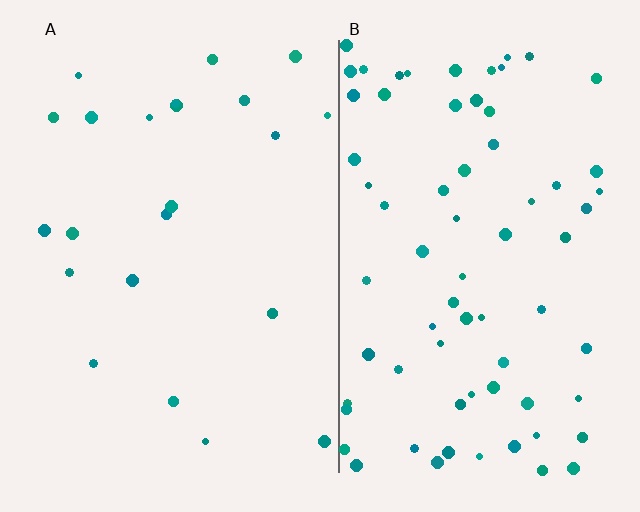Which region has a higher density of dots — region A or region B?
B (the right).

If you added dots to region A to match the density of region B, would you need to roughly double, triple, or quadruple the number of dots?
Approximately triple.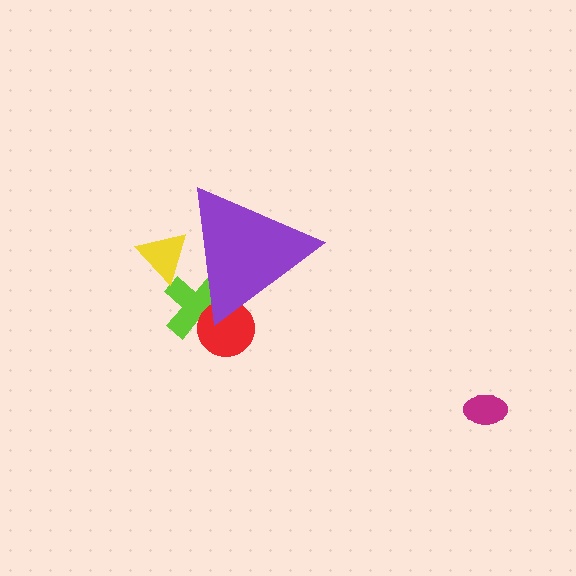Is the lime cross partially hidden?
Yes, the lime cross is partially hidden behind the purple triangle.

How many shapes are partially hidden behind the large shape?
3 shapes are partially hidden.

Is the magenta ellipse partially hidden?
No, the magenta ellipse is fully visible.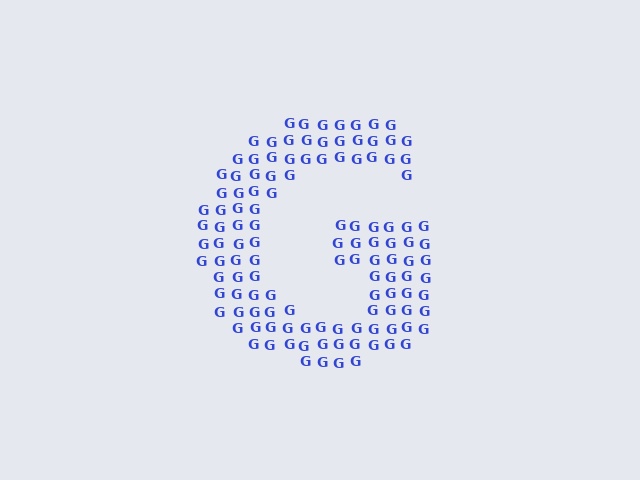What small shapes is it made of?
It is made of small letter G's.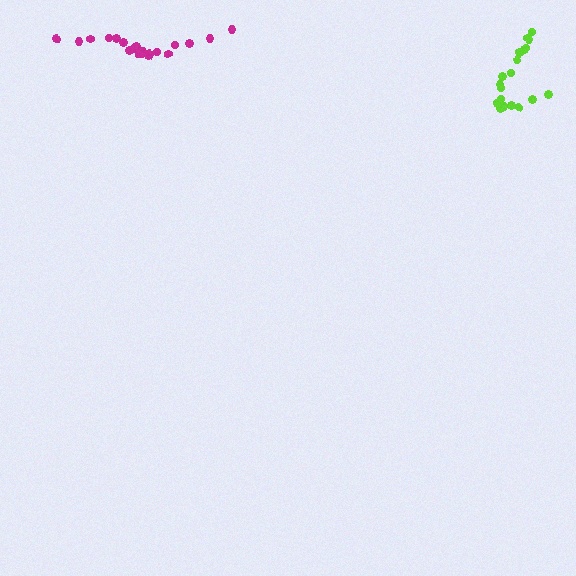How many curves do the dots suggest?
There are 2 distinct paths.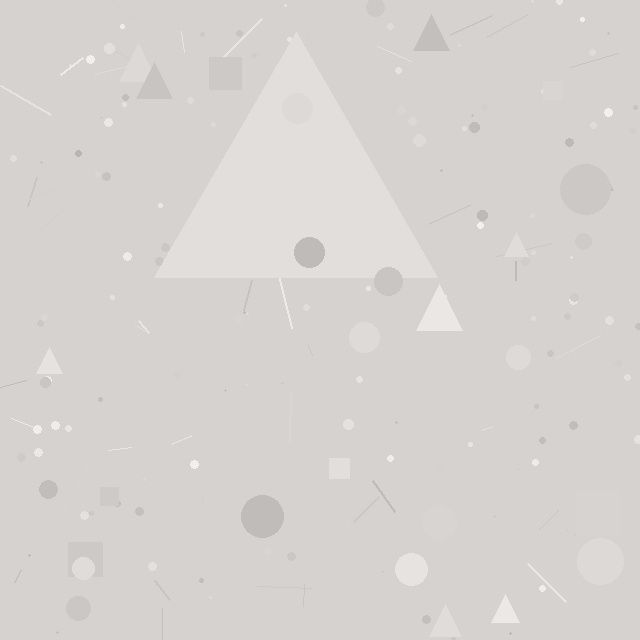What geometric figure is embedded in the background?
A triangle is embedded in the background.